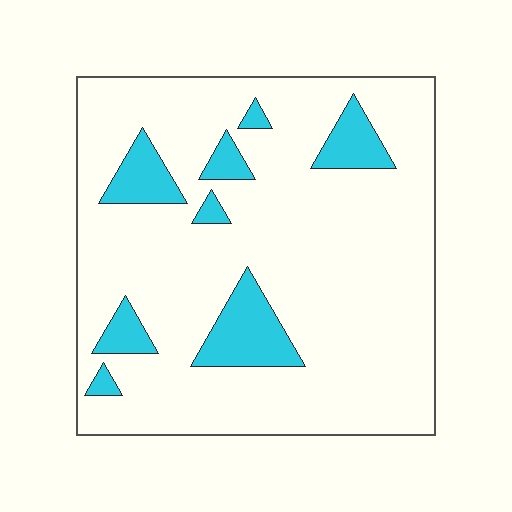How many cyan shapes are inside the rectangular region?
8.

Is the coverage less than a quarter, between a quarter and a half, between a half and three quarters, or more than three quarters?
Less than a quarter.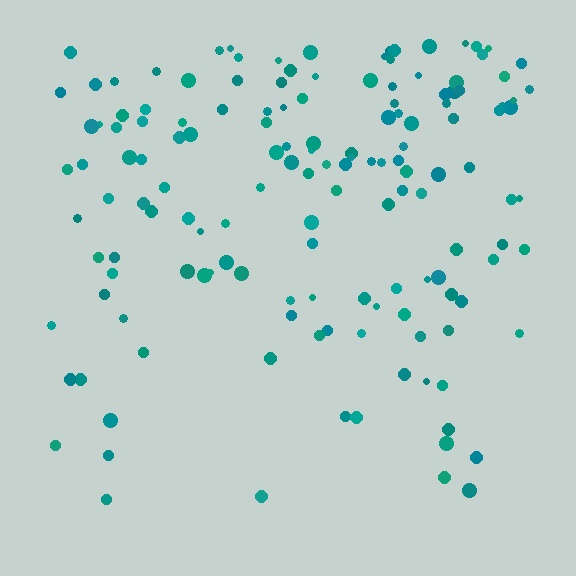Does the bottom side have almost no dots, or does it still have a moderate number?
Still a moderate number, just noticeably fewer than the top.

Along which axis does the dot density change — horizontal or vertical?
Vertical.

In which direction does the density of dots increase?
From bottom to top, with the top side densest.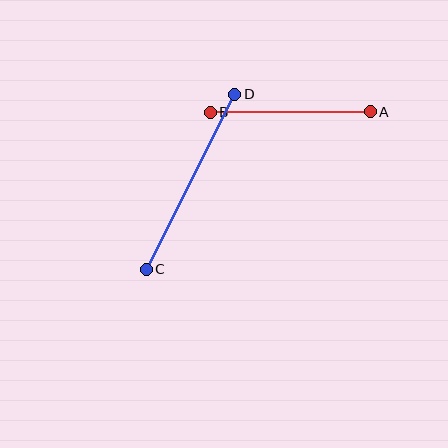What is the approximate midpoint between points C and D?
The midpoint is at approximately (191, 182) pixels.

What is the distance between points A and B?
The distance is approximately 160 pixels.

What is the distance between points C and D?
The distance is approximately 196 pixels.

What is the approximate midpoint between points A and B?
The midpoint is at approximately (290, 112) pixels.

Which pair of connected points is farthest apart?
Points C and D are farthest apart.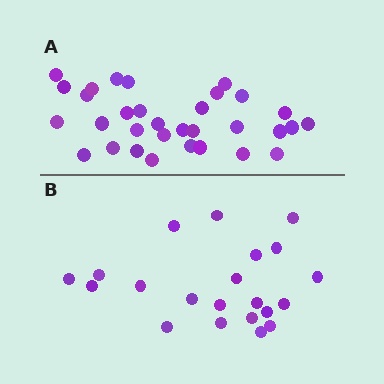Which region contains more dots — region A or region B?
Region A (the top region) has more dots.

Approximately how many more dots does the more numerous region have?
Region A has roughly 12 or so more dots than region B.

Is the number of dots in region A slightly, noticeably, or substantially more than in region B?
Region A has substantially more. The ratio is roughly 1.5 to 1.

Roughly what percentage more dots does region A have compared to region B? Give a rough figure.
About 50% more.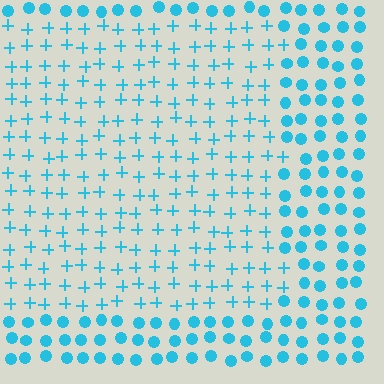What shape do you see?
I see a rectangle.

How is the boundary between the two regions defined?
The boundary is defined by a change in element shape: plus signs inside vs. circles outside. All elements share the same color and spacing.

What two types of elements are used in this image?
The image uses plus signs inside the rectangle region and circles outside it.